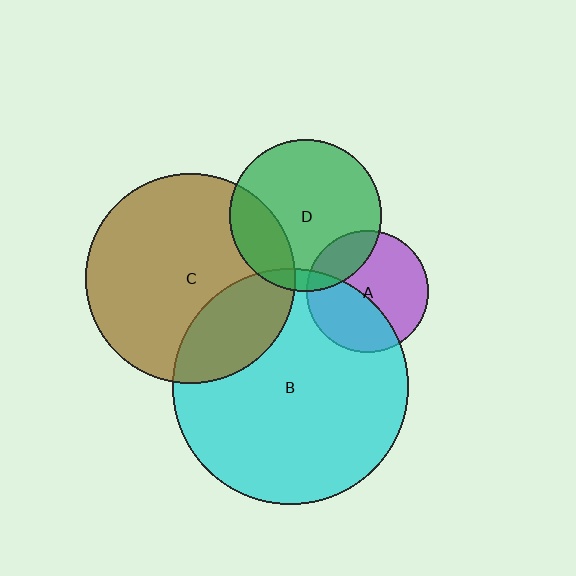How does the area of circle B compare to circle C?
Approximately 1.3 times.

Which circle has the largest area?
Circle B (cyan).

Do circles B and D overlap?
Yes.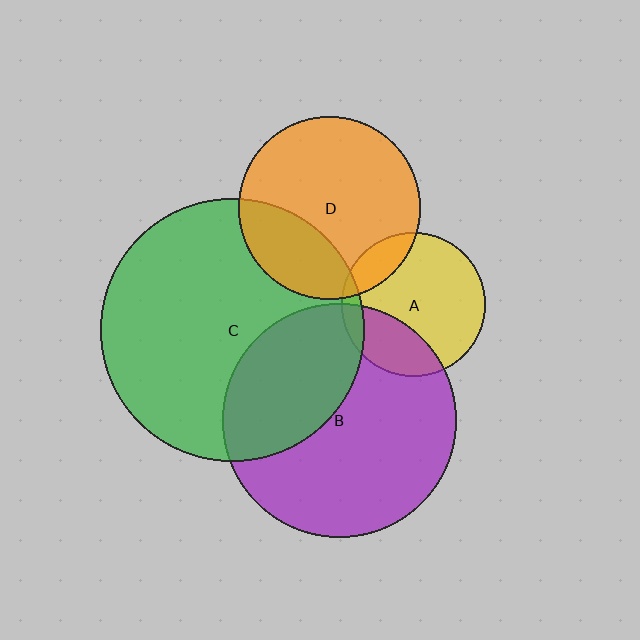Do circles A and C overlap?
Yes.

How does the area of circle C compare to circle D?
Approximately 2.1 times.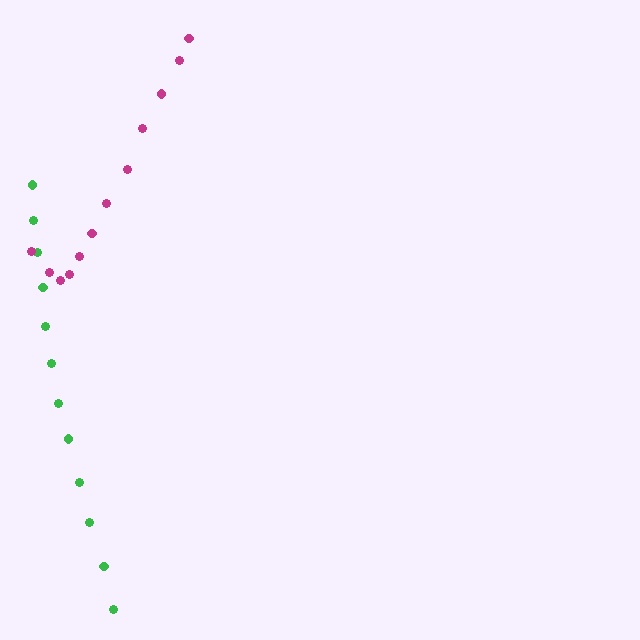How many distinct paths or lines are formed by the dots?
There are 2 distinct paths.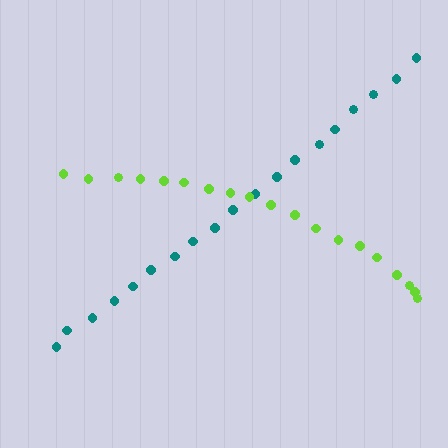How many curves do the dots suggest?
There are 2 distinct paths.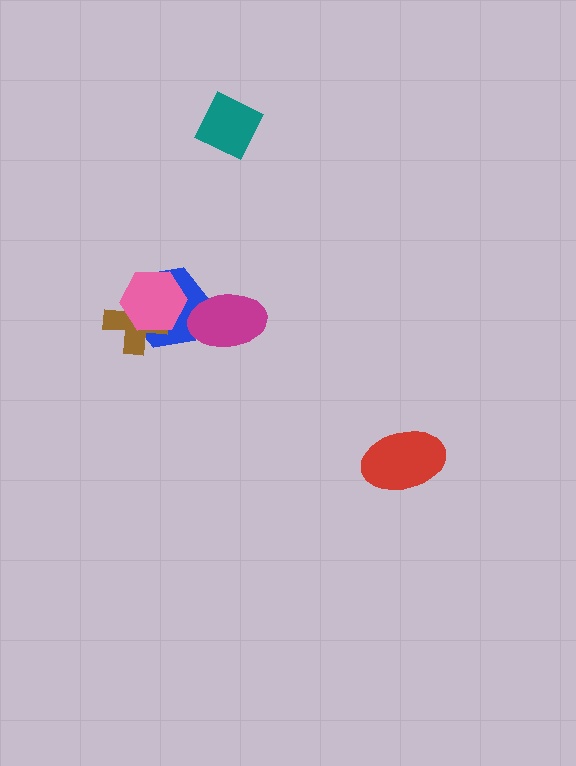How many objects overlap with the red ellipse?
0 objects overlap with the red ellipse.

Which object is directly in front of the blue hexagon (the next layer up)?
The brown cross is directly in front of the blue hexagon.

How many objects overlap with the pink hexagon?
2 objects overlap with the pink hexagon.